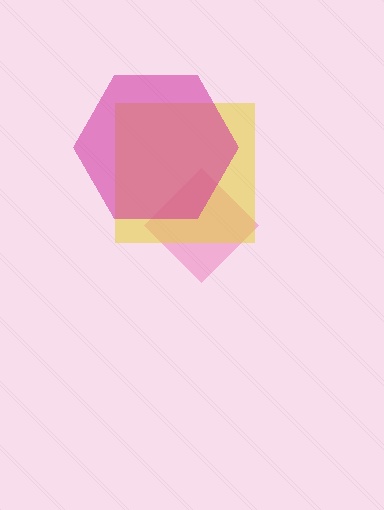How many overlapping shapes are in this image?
There are 3 overlapping shapes in the image.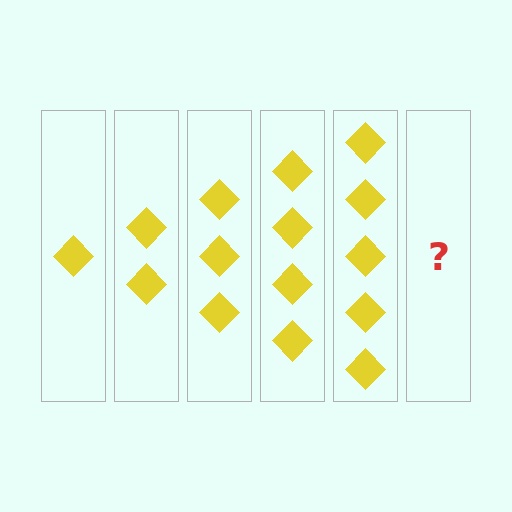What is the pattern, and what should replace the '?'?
The pattern is that each step adds one more diamond. The '?' should be 6 diamonds.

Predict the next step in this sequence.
The next step is 6 diamonds.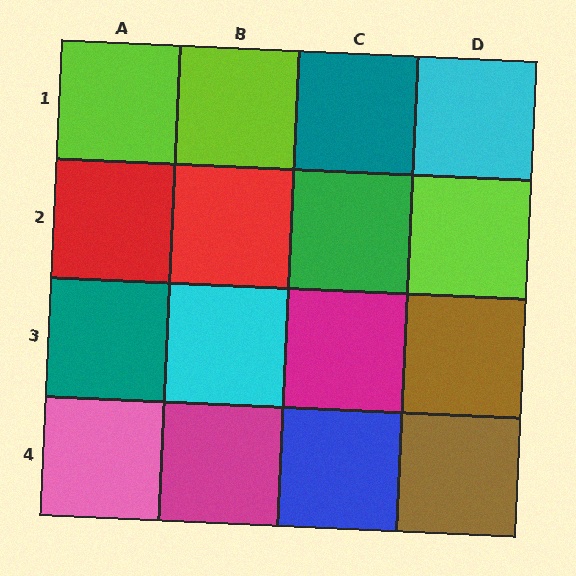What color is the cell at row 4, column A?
Pink.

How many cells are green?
1 cell is green.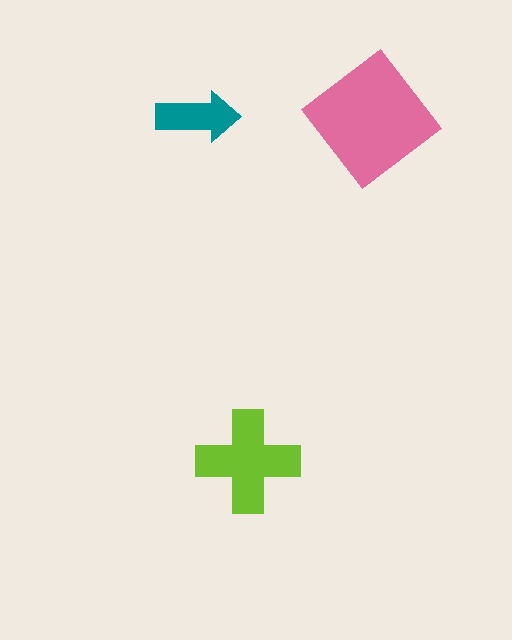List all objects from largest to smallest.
The pink diamond, the lime cross, the teal arrow.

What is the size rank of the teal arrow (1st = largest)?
3rd.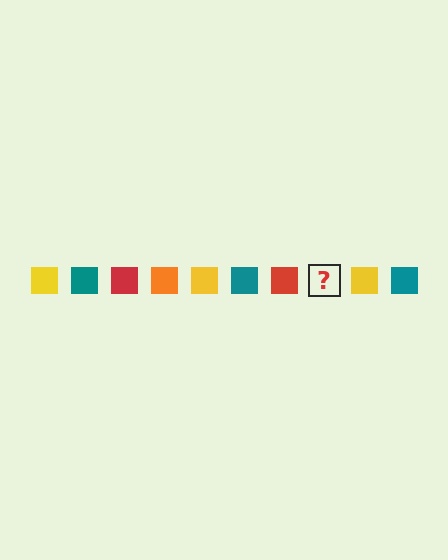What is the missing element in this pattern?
The missing element is an orange square.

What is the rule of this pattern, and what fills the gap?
The rule is that the pattern cycles through yellow, teal, red, orange squares. The gap should be filled with an orange square.